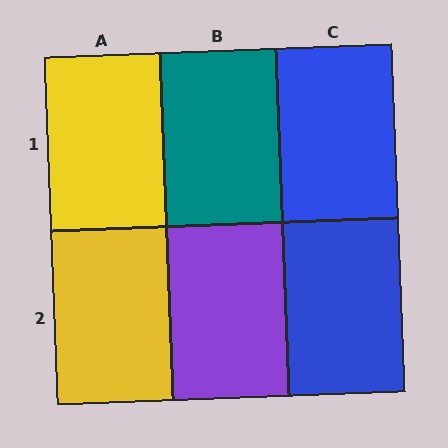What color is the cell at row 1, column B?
Teal.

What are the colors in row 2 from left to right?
Yellow, purple, blue.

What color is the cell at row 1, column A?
Yellow.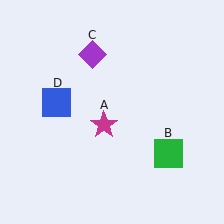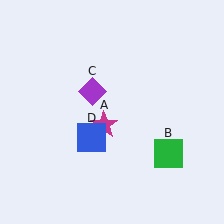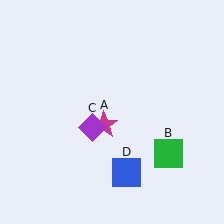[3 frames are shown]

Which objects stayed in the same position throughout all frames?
Magenta star (object A) and green square (object B) remained stationary.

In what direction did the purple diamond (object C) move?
The purple diamond (object C) moved down.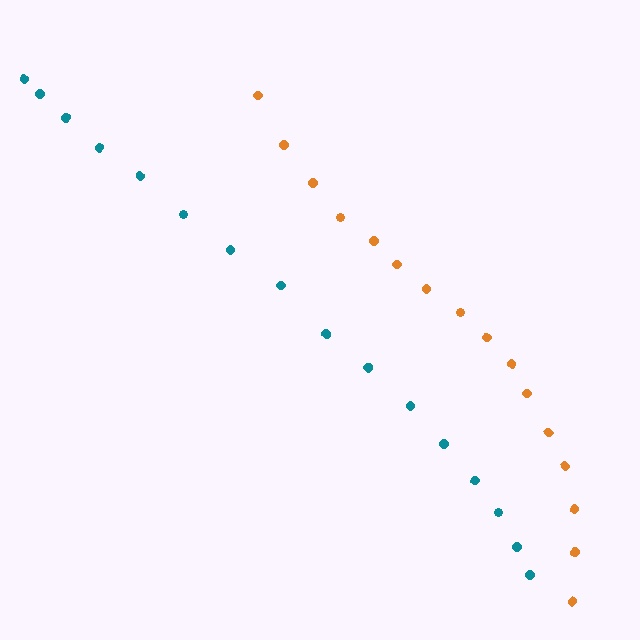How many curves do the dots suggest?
There are 2 distinct paths.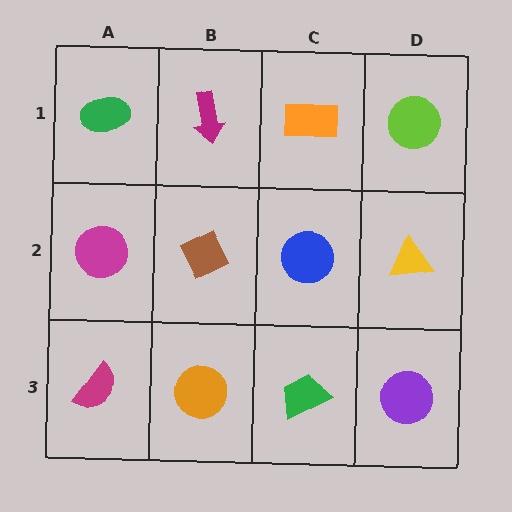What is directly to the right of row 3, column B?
A green trapezoid.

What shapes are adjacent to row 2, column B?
A magenta arrow (row 1, column B), an orange circle (row 3, column B), a magenta circle (row 2, column A), a blue circle (row 2, column C).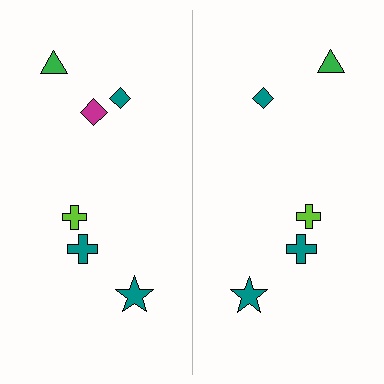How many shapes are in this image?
There are 11 shapes in this image.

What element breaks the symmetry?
A magenta diamond is missing from the right side.